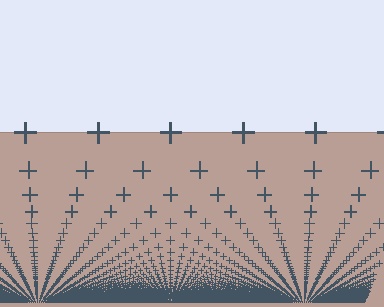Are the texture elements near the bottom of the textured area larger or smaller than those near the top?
Smaller. The gradient is inverted — elements near the bottom are smaller and denser.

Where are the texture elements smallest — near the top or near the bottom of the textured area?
Near the bottom.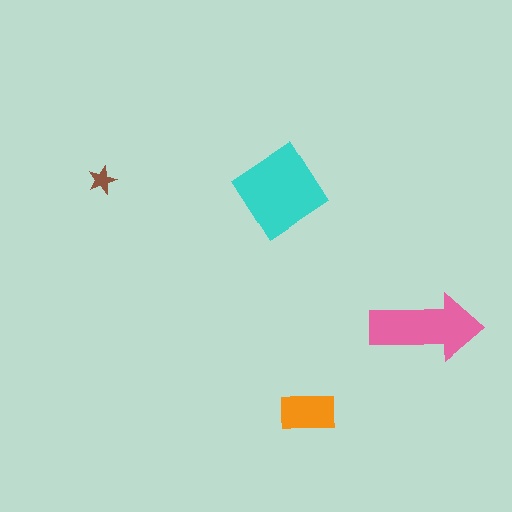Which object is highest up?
The brown star is topmost.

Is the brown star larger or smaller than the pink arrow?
Smaller.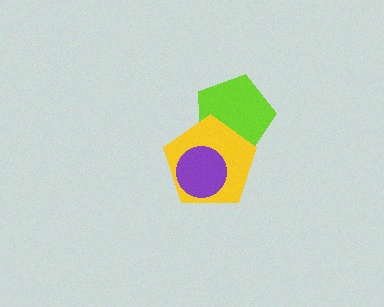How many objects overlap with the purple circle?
1 object overlaps with the purple circle.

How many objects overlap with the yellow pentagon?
2 objects overlap with the yellow pentagon.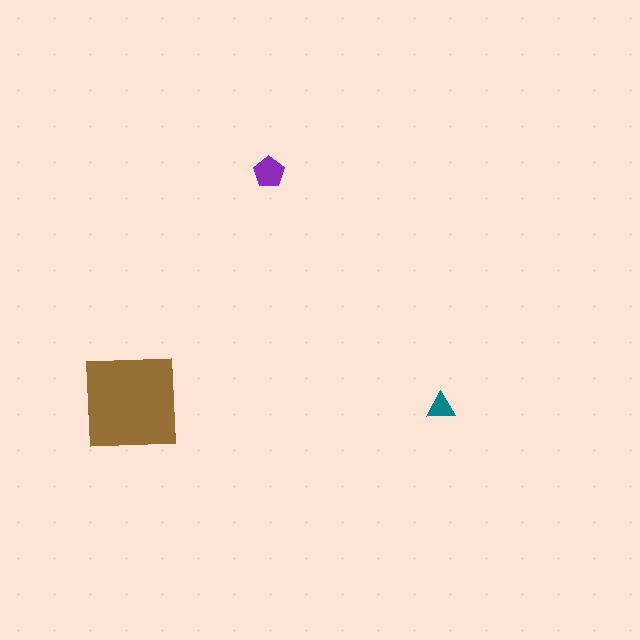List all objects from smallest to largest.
The teal triangle, the purple pentagon, the brown square.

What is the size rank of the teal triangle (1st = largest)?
3rd.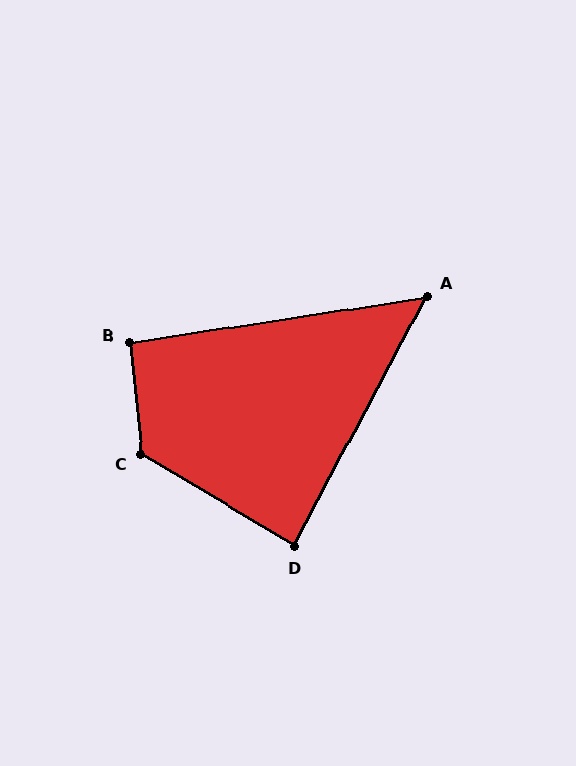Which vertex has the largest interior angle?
C, at approximately 127 degrees.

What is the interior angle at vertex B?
Approximately 93 degrees (approximately right).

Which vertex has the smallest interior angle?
A, at approximately 53 degrees.